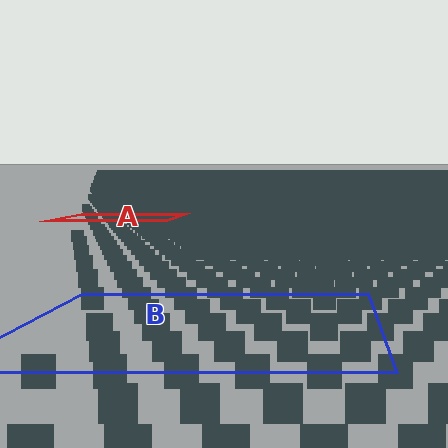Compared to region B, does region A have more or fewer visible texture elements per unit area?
Region A has more texture elements per unit area — they are packed more densely because it is farther away.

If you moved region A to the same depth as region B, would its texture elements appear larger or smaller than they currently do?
They would appear larger. At a closer depth, the same texture elements are projected at a bigger on-screen size.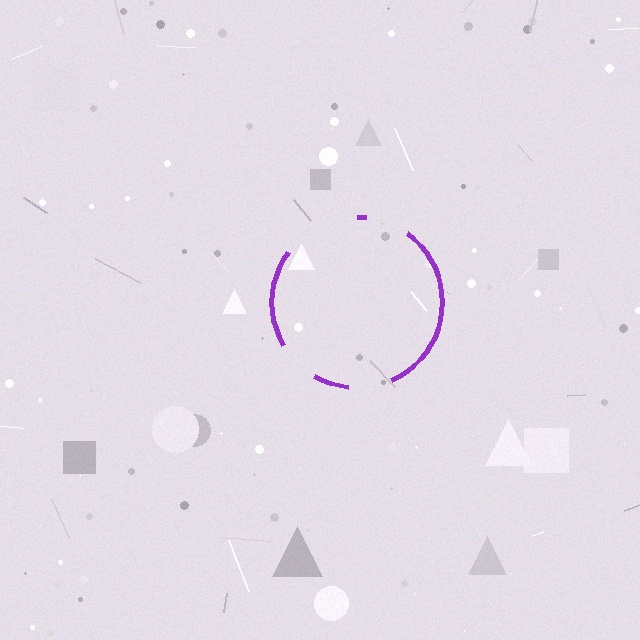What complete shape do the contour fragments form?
The contour fragments form a circle.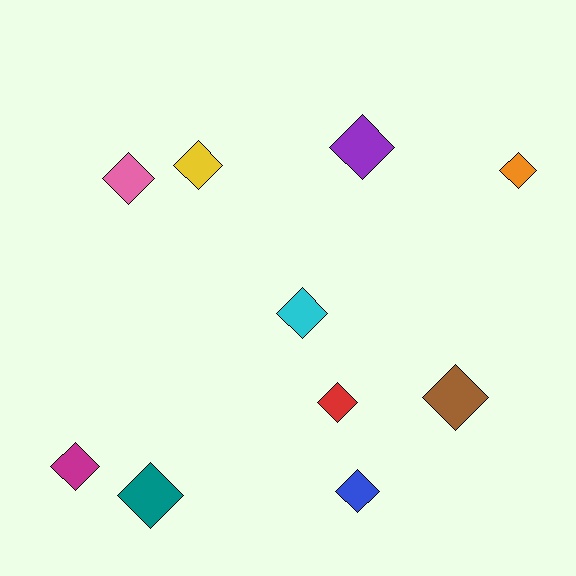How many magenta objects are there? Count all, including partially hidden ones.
There is 1 magenta object.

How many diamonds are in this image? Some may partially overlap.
There are 10 diamonds.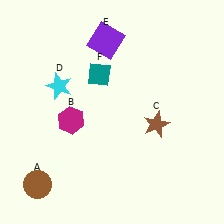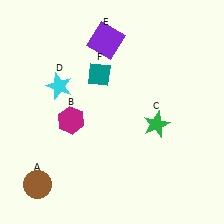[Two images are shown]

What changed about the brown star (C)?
In Image 1, C is brown. In Image 2, it changed to green.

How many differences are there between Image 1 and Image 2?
There is 1 difference between the two images.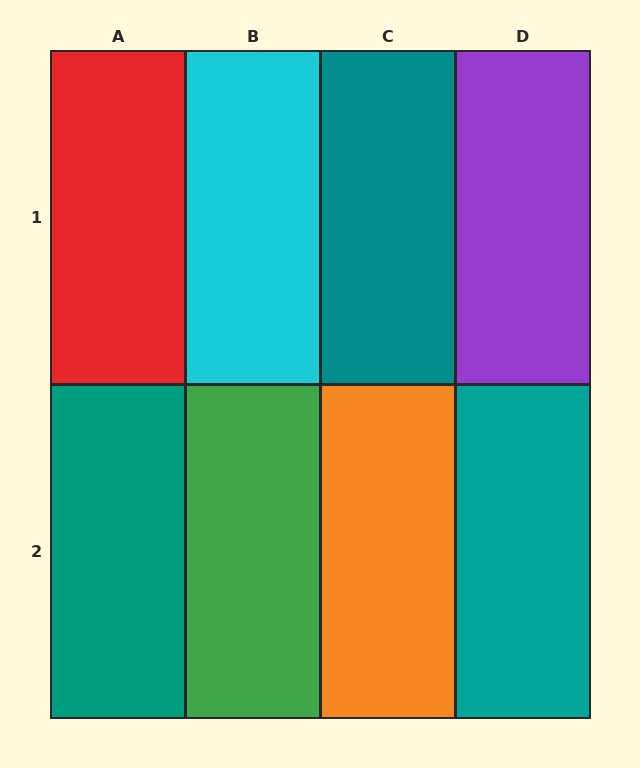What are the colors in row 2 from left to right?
Teal, green, orange, teal.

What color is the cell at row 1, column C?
Teal.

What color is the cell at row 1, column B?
Cyan.